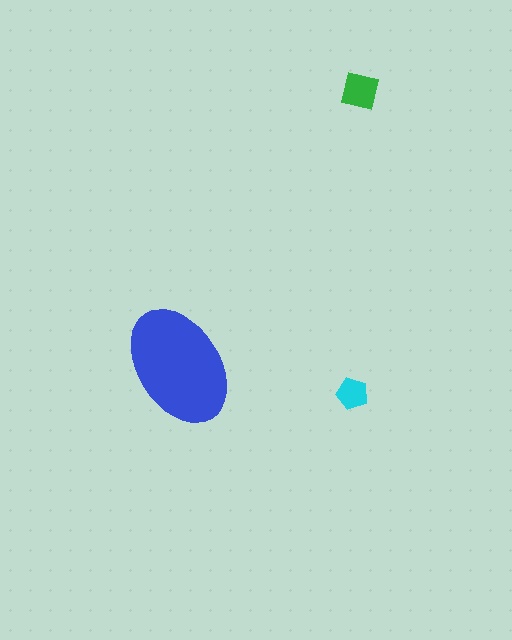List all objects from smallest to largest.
The cyan pentagon, the green square, the blue ellipse.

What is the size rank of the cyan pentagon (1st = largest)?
3rd.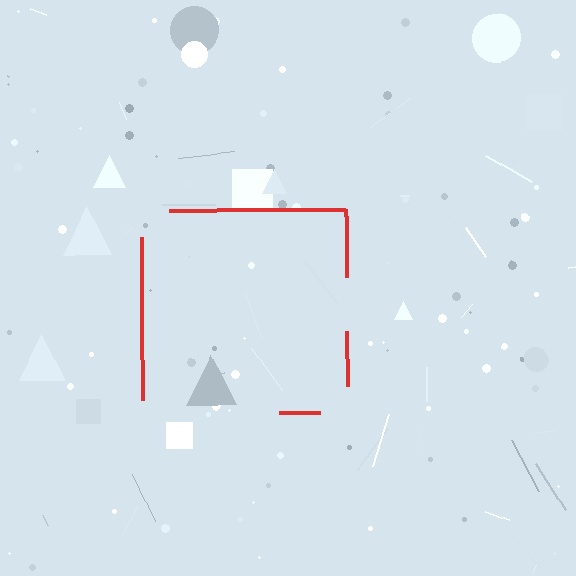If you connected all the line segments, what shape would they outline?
They would outline a square.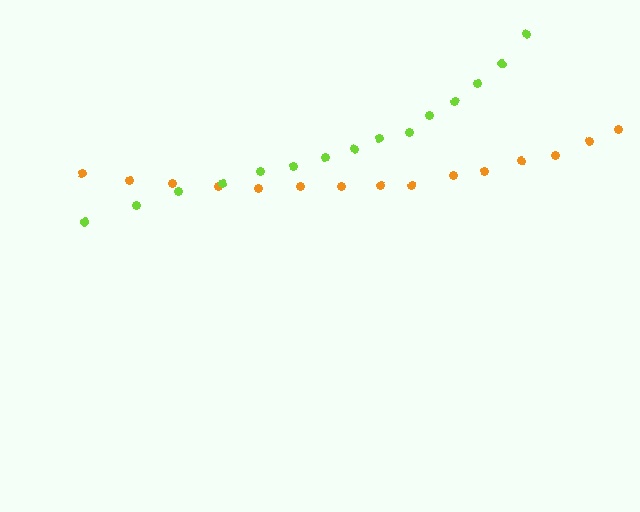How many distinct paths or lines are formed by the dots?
There are 2 distinct paths.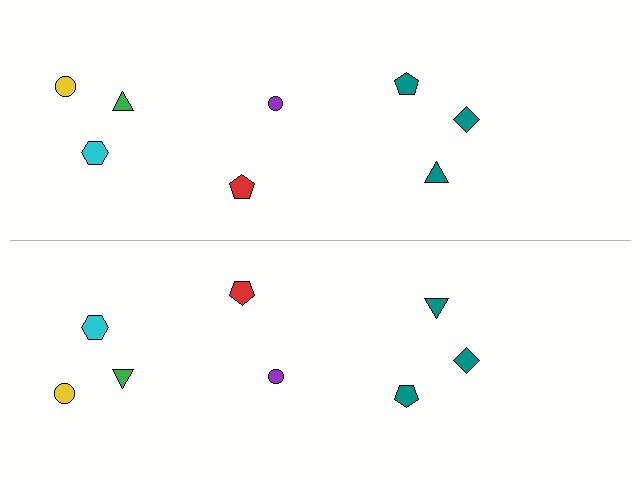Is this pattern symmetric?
Yes, this pattern has bilateral (reflection) symmetry.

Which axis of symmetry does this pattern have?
The pattern has a horizontal axis of symmetry running through the center of the image.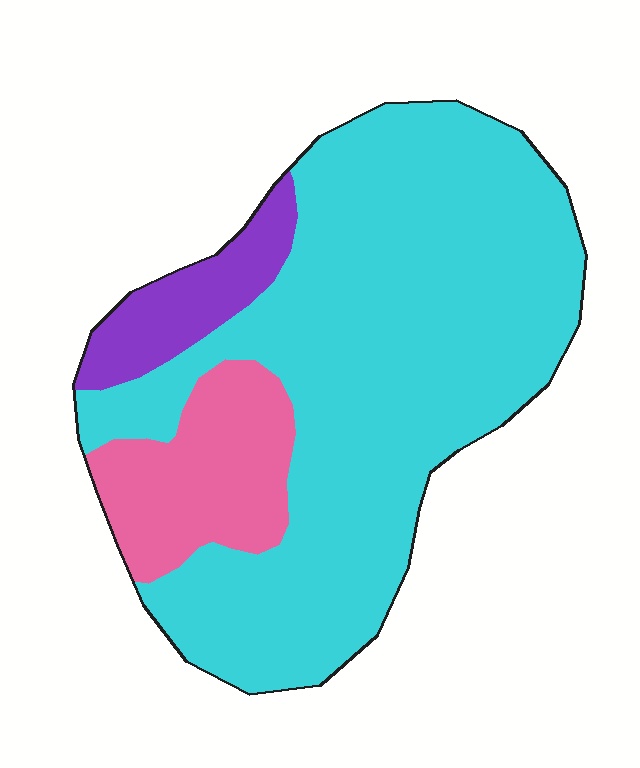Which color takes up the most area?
Cyan, at roughly 75%.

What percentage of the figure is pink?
Pink covers about 15% of the figure.